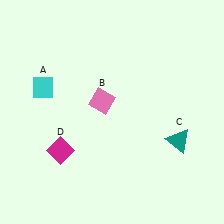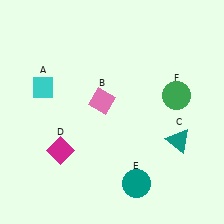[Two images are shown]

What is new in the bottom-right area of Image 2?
A teal circle (E) was added in the bottom-right area of Image 2.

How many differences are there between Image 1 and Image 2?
There are 2 differences between the two images.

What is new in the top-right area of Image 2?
A green circle (F) was added in the top-right area of Image 2.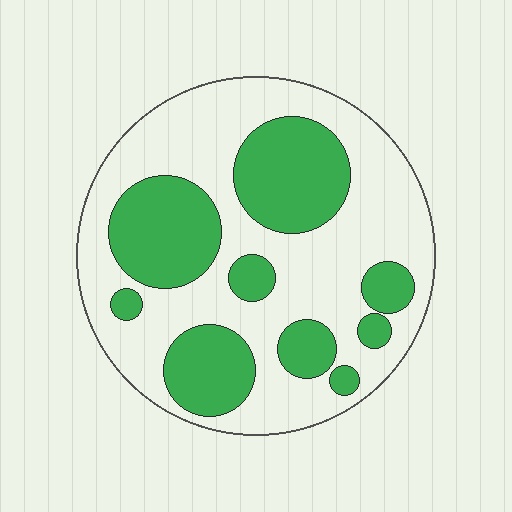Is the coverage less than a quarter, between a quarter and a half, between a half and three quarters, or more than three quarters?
Between a quarter and a half.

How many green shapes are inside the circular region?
9.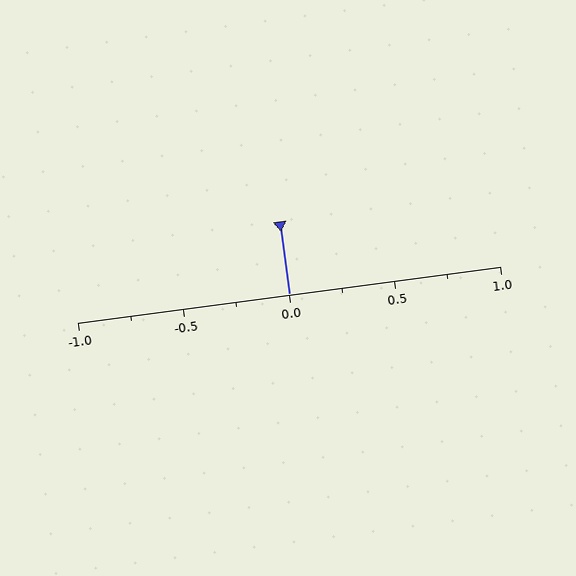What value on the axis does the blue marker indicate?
The marker indicates approximately 0.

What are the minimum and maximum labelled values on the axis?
The axis runs from -1.0 to 1.0.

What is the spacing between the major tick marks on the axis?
The major ticks are spaced 0.5 apart.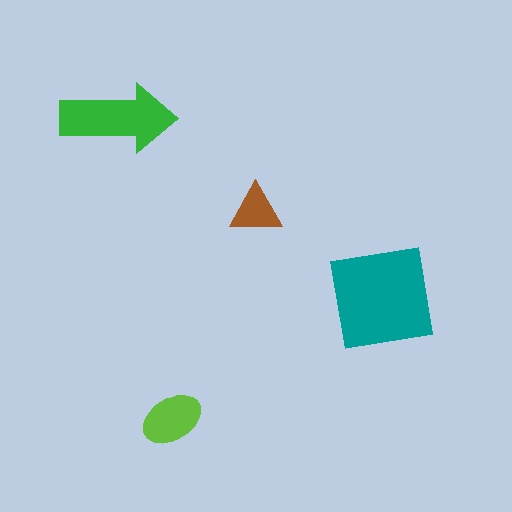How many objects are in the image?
There are 4 objects in the image.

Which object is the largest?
The teal square.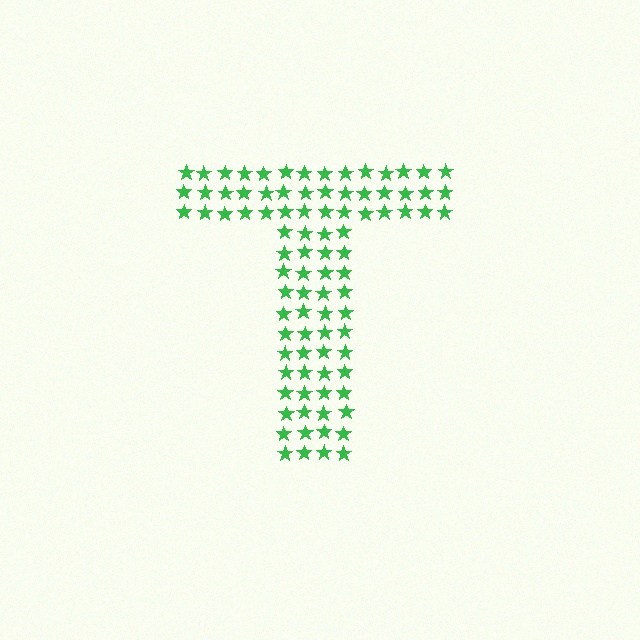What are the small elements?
The small elements are stars.